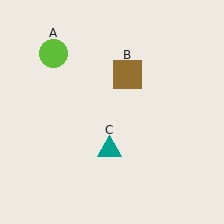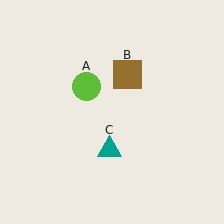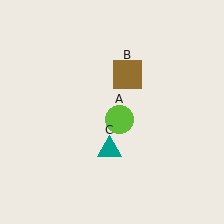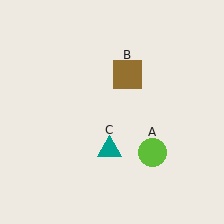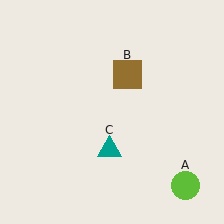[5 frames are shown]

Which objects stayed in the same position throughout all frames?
Brown square (object B) and teal triangle (object C) remained stationary.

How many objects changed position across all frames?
1 object changed position: lime circle (object A).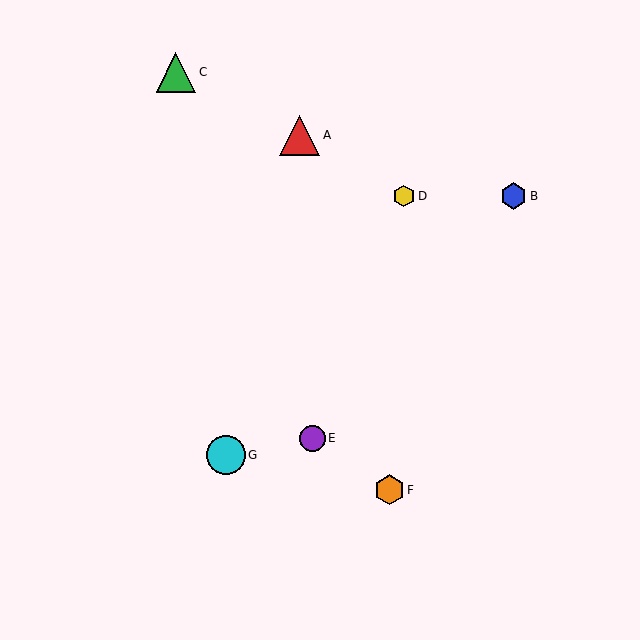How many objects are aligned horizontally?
2 objects (B, D) are aligned horizontally.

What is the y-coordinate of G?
Object G is at y≈455.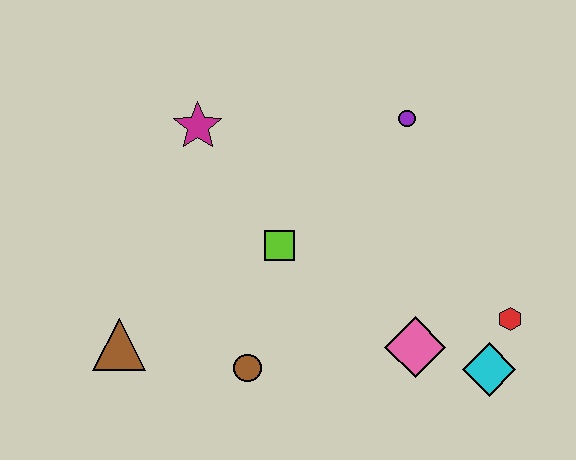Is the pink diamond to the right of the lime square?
Yes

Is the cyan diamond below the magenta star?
Yes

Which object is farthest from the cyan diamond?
The magenta star is farthest from the cyan diamond.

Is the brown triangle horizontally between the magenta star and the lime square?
No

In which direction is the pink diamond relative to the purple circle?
The pink diamond is below the purple circle.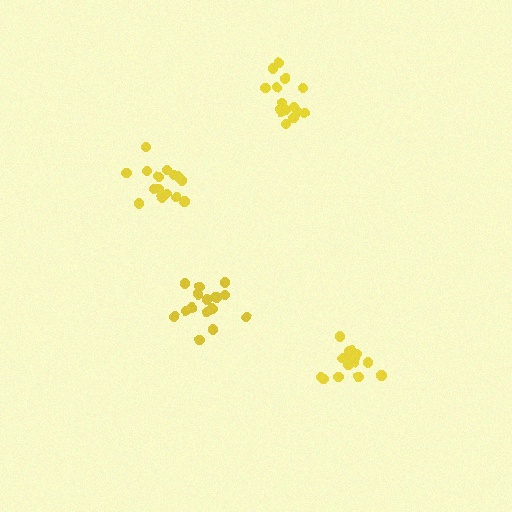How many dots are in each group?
Group 1: 15 dots, Group 2: 16 dots, Group 3: 15 dots, Group 4: 18 dots (64 total).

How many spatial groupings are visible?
There are 4 spatial groupings.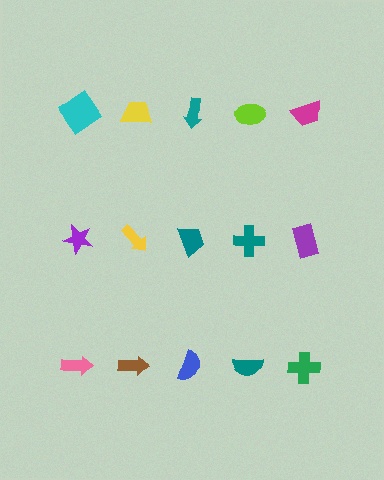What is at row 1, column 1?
A cyan diamond.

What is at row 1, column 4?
A lime ellipse.